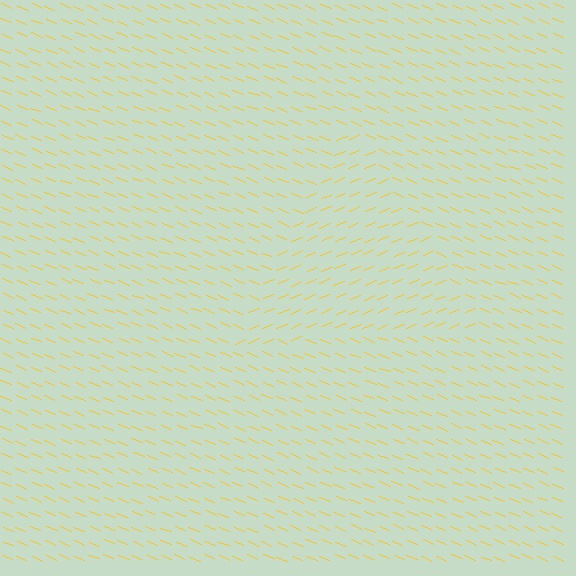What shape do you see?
I see a triangle.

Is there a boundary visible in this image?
Yes, there is a texture boundary formed by a change in line orientation.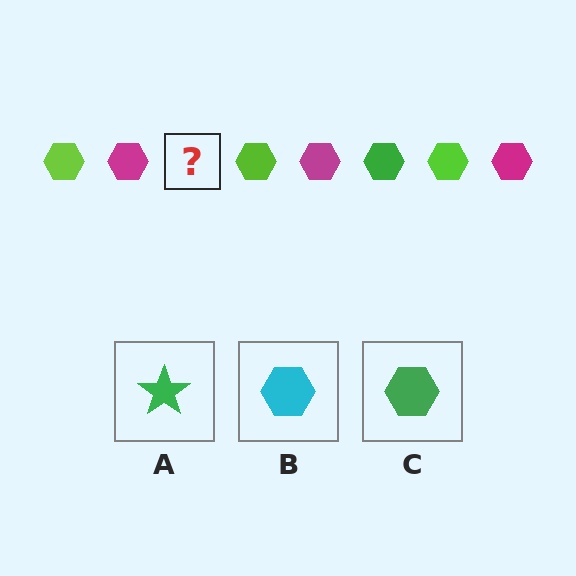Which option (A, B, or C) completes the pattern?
C.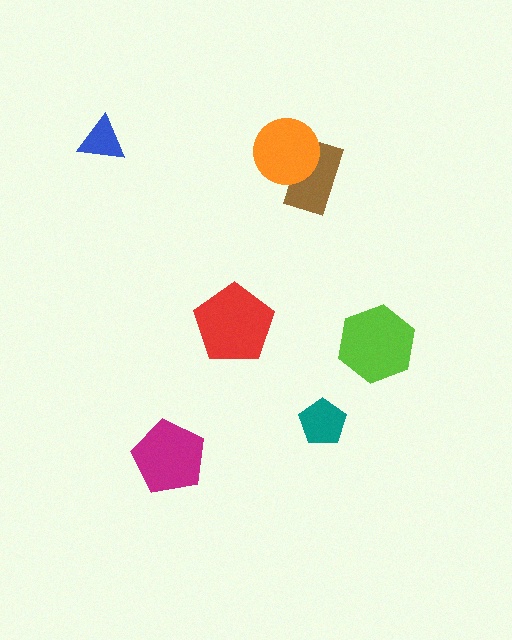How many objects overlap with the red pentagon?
0 objects overlap with the red pentagon.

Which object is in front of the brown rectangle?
The orange circle is in front of the brown rectangle.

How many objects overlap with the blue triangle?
0 objects overlap with the blue triangle.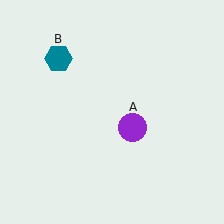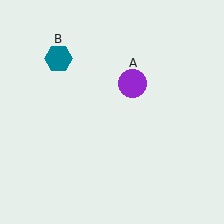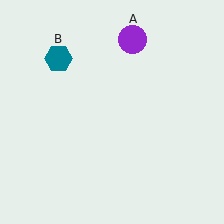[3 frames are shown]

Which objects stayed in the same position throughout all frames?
Teal hexagon (object B) remained stationary.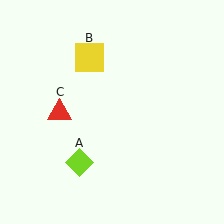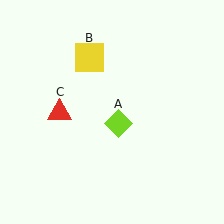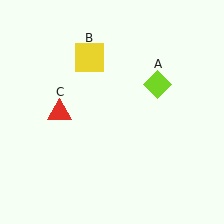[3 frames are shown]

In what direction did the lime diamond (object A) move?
The lime diamond (object A) moved up and to the right.